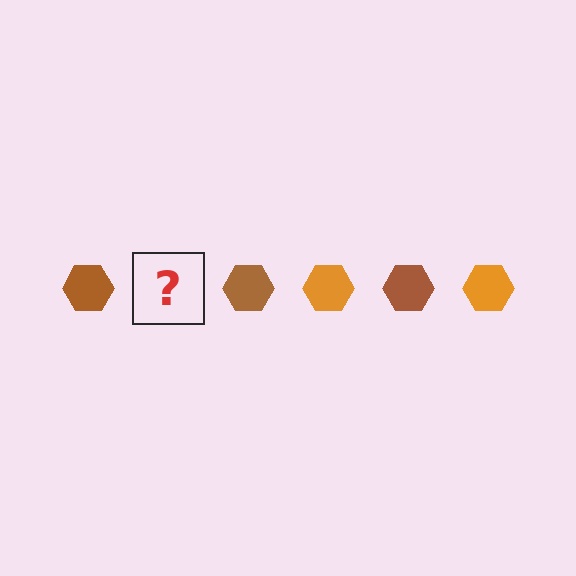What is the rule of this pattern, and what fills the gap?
The rule is that the pattern cycles through brown, orange hexagons. The gap should be filled with an orange hexagon.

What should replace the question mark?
The question mark should be replaced with an orange hexagon.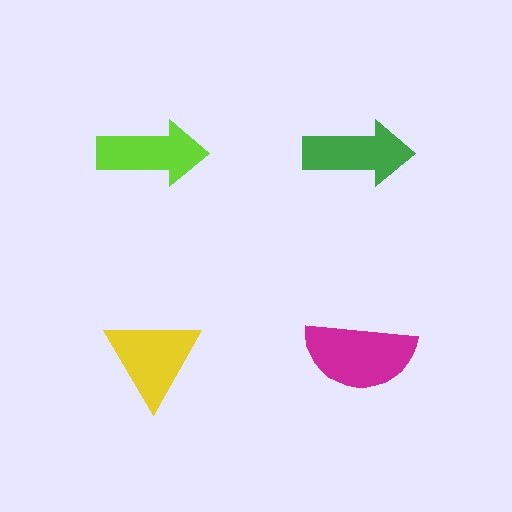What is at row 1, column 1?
A lime arrow.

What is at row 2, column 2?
A magenta semicircle.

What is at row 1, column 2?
A green arrow.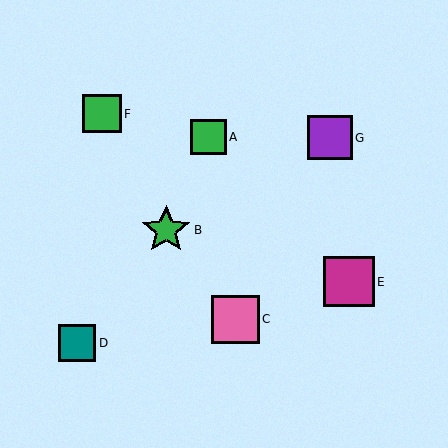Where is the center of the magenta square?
The center of the magenta square is at (349, 282).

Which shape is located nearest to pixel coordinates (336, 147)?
The purple square (labeled G) at (330, 138) is nearest to that location.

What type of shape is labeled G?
Shape G is a purple square.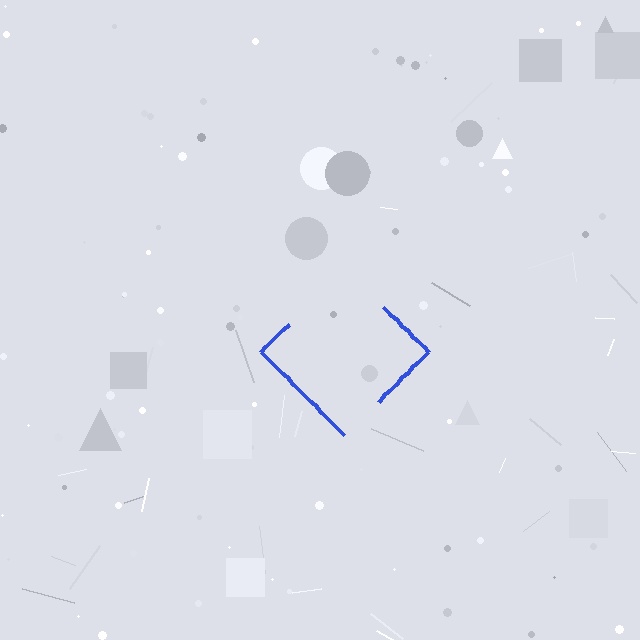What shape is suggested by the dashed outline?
The dashed outline suggests a diamond.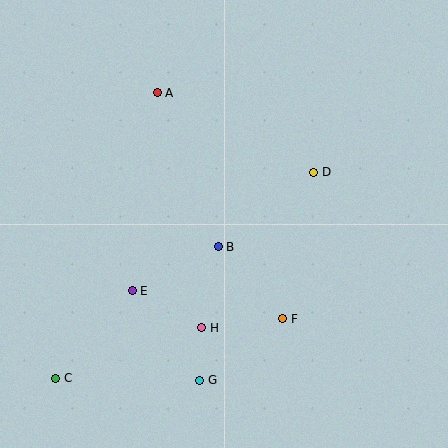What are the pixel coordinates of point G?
Point G is at (200, 380).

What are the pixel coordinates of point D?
Point D is at (314, 172).